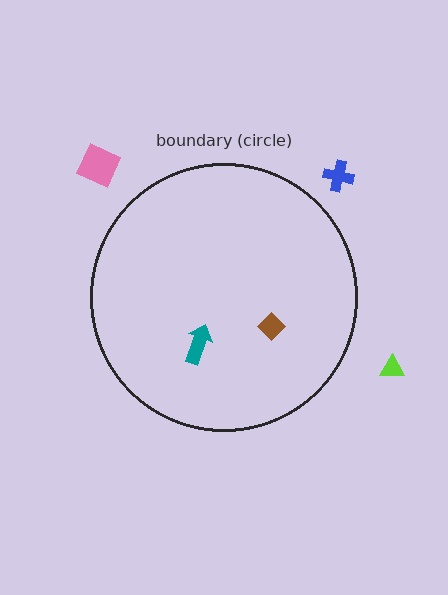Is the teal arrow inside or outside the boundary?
Inside.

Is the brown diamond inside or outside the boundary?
Inside.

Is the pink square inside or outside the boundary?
Outside.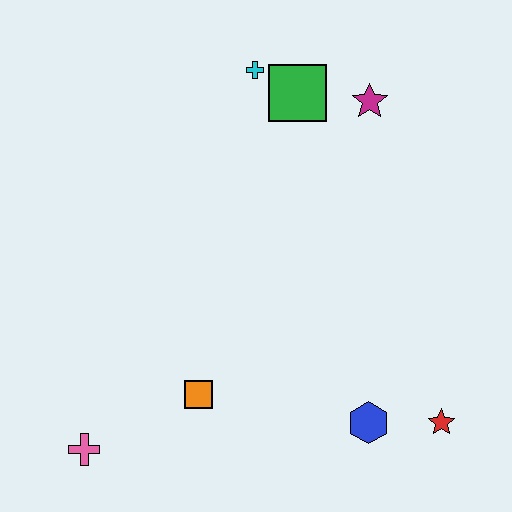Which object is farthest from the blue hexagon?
The cyan cross is farthest from the blue hexagon.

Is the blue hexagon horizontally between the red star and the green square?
Yes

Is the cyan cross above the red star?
Yes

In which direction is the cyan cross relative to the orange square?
The cyan cross is above the orange square.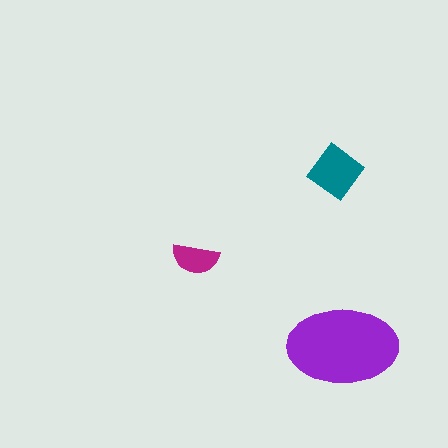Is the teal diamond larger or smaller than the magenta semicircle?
Larger.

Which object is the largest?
The purple ellipse.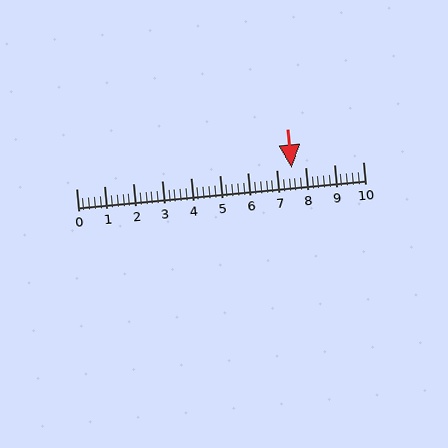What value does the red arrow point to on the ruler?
The red arrow points to approximately 7.5.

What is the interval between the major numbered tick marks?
The major tick marks are spaced 1 units apart.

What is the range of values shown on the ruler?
The ruler shows values from 0 to 10.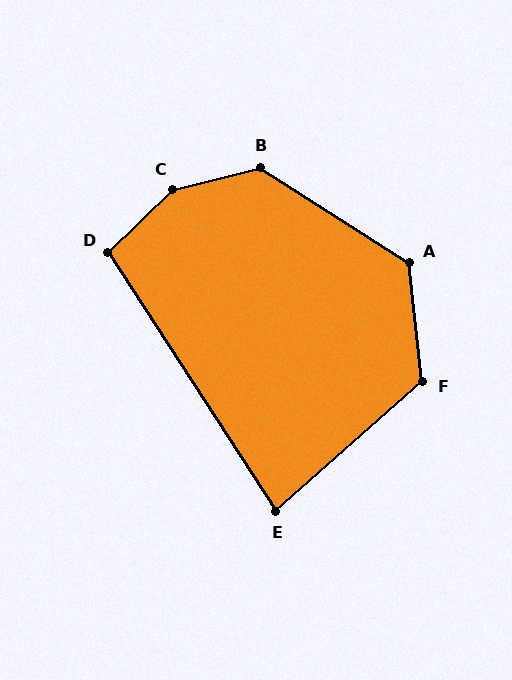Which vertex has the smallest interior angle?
E, at approximately 82 degrees.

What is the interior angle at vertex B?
Approximately 134 degrees (obtuse).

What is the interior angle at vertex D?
Approximately 101 degrees (obtuse).